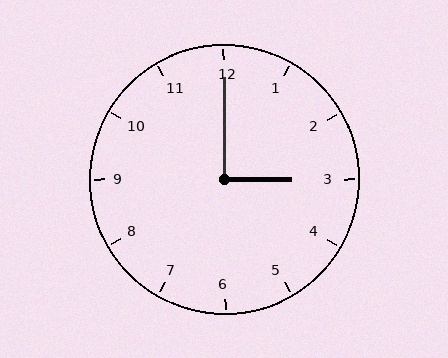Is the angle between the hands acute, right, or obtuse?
It is right.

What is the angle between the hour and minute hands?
Approximately 90 degrees.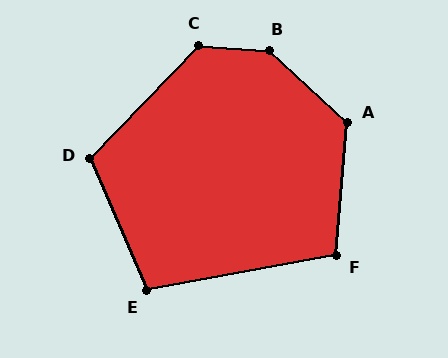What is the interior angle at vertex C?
Approximately 129 degrees (obtuse).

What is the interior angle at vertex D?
Approximately 113 degrees (obtuse).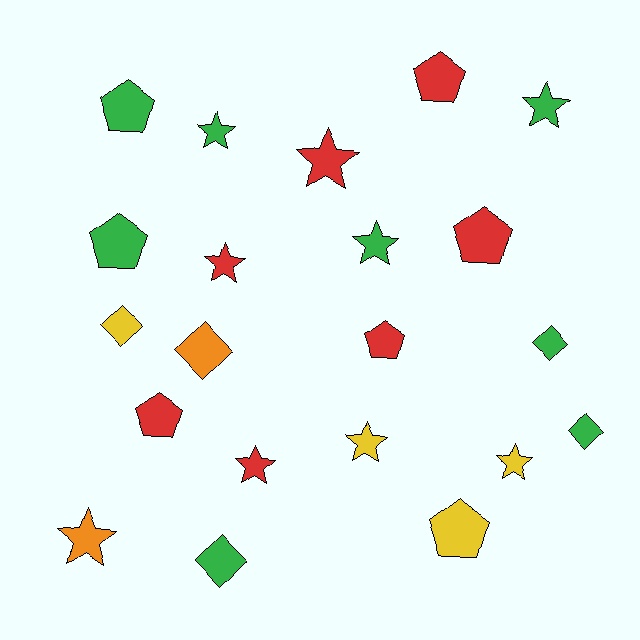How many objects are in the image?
There are 21 objects.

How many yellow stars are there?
There are 2 yellow stars.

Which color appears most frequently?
Green, with 8 objects.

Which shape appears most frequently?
Star, with 9 objects.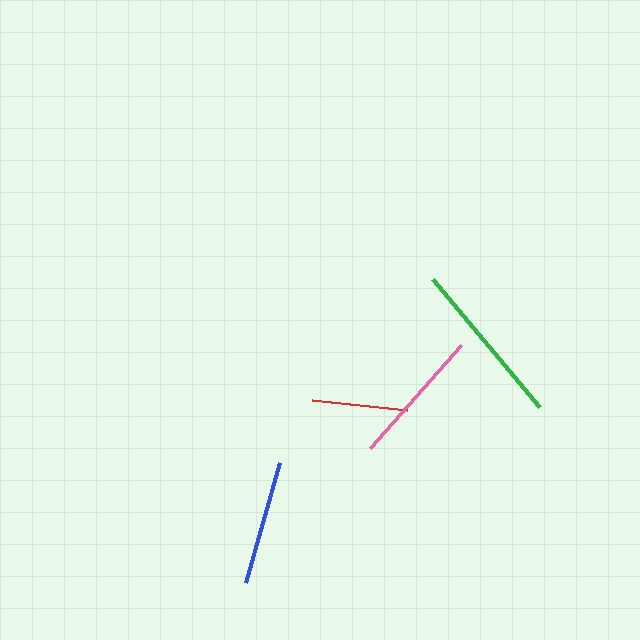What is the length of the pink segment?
The pink segment is approximately 138 pixels long.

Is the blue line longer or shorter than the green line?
The green line is longer than the blue line.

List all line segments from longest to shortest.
From longest to shortest: green, pink, blue, red.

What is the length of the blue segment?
The blue segment is approximately 124 pixels long.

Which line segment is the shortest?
The red line is the shortest at approximately 95 pixels.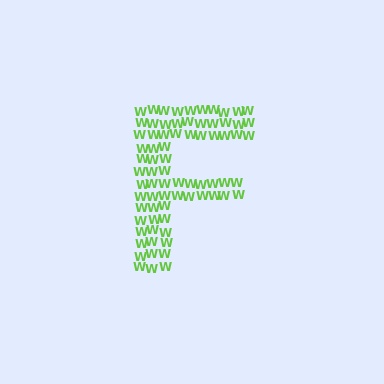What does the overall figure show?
The overall figure shows the letter F.